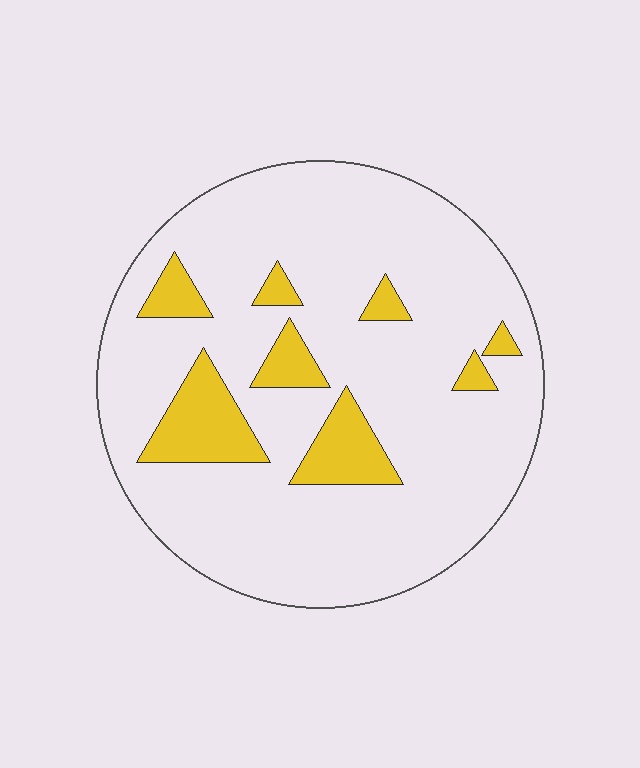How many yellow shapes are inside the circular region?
8.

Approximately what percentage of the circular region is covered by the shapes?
Approximately 15%.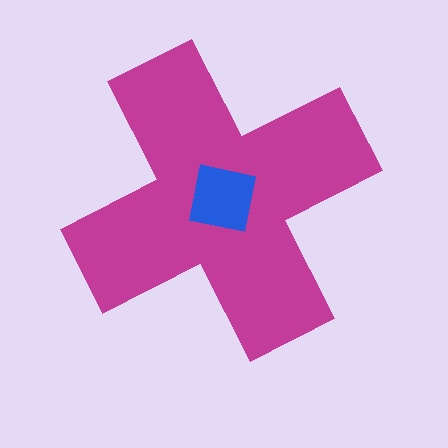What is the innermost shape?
The blue square.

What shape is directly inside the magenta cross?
The blue square.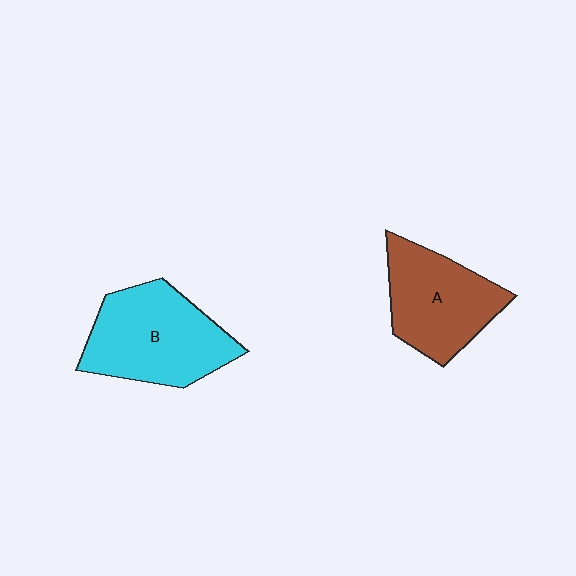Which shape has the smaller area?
Shape A (brown).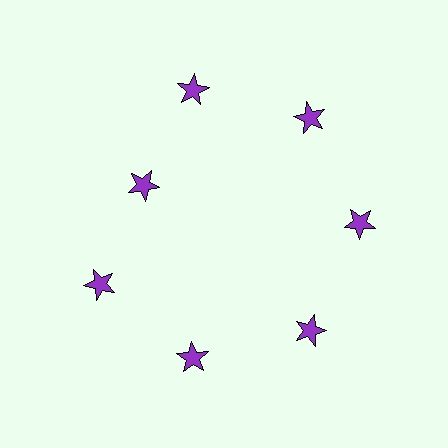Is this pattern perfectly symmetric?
No. The 7 purple stars are arranged in a ring, but one element near the 10 o'clock position is pulled inward toward the center, breaking the 7-fold rotational symmetry.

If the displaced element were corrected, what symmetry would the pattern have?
It would have 7-fold rotational symmetry — the pattern would map onto itself every 51 degrees.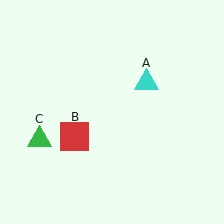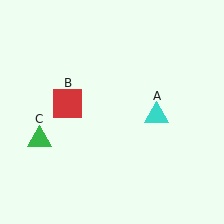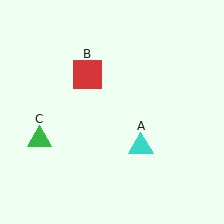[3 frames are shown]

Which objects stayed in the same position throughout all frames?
Green triangle (object C) remained stationary.